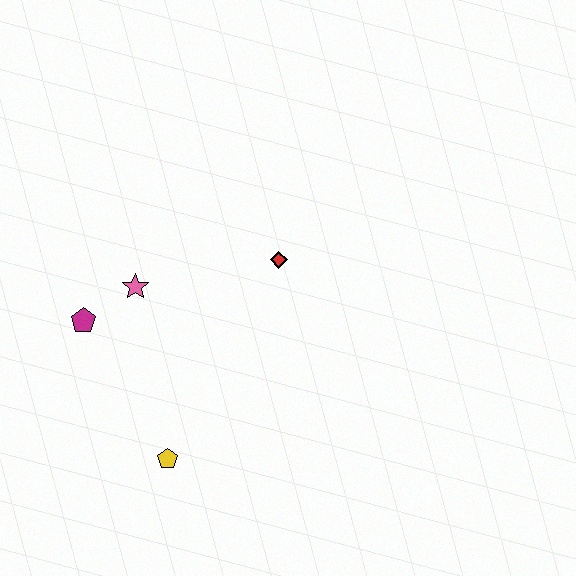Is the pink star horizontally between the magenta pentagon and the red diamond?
Yes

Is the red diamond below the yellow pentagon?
No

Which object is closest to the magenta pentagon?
The pink star is closest to the magenta pentagon.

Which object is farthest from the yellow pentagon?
The red diamond is farthest from the yellow pentagon.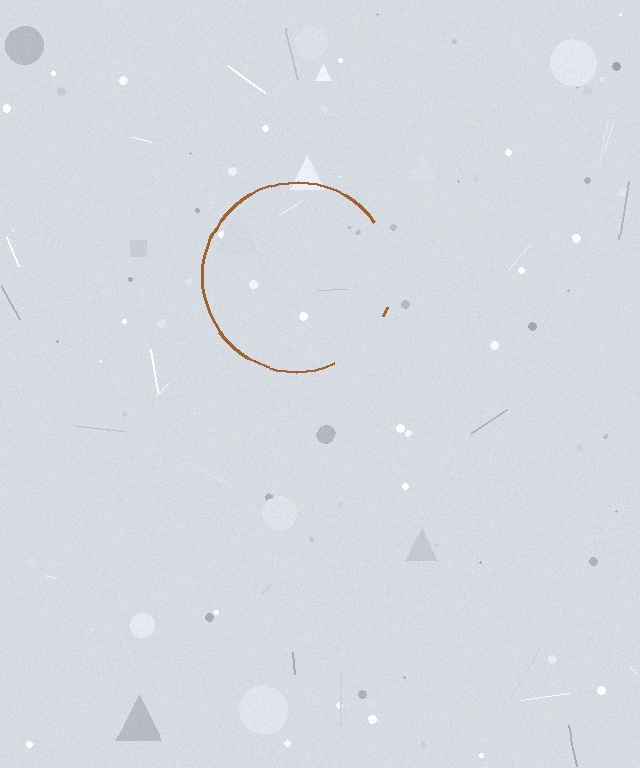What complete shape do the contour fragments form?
The contour fragments form a circle.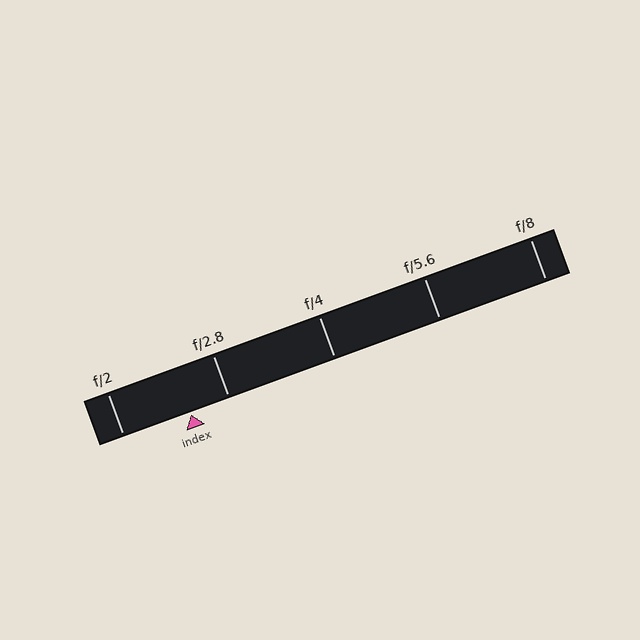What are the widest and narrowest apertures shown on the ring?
The widest aperture shown is f/2 and the narrowest is f/8.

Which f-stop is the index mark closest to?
The index mark is closest to f/2.8.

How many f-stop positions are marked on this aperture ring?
There are 5 f-stop positions marked.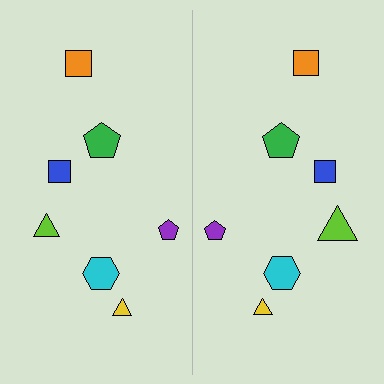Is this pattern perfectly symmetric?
No, the pattern is not perfectly symmetric. The lime triangle on the right side has a different size than its mirror counterpart.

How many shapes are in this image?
There are 14 shapes in this image.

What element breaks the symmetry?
The lime triangle on the right side has a different size than its mirror counterpart.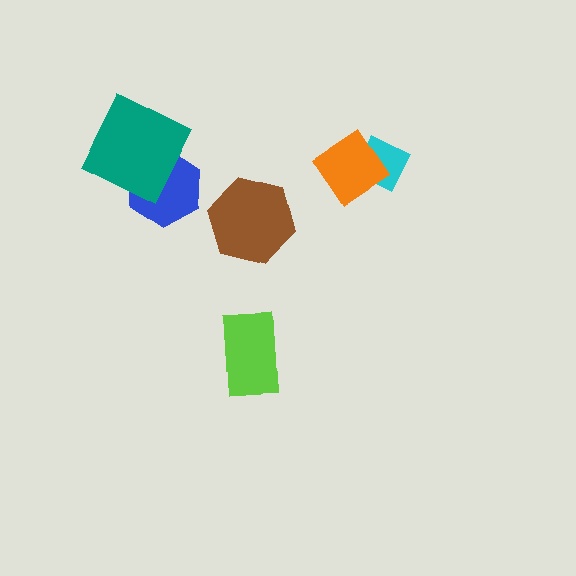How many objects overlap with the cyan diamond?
1 object overlaps with the cyan diamond.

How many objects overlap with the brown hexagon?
0 objects overlap with the brown hexagon.